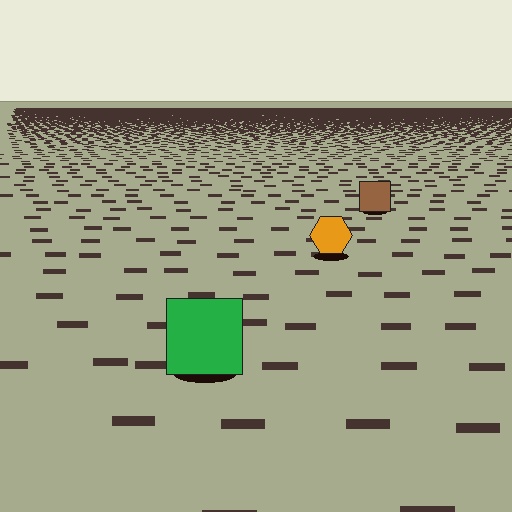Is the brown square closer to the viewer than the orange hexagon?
No. The orange hexagon is closer — you can tell from the texture gradient: the ground texture is coarser near it.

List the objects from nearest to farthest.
From nearest to farthest: the green square, the orange hexagon, the brown square.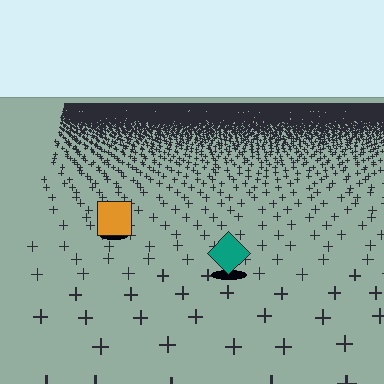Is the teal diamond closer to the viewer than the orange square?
Yes. The teal diamond is closer — you can tell from the texture gradient: the ground texture is coarser near it.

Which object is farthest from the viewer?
The orange square is farthest from the viewer. It appears smaller and the ground texture around it is denser.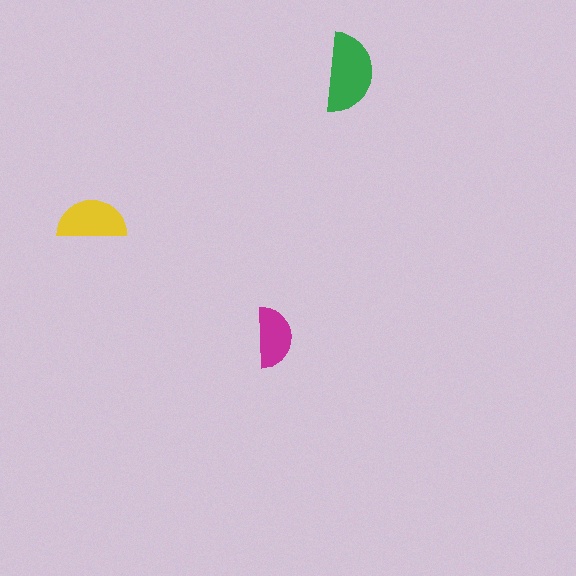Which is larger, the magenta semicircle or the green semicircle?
The green one.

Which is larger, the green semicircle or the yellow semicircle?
The green one.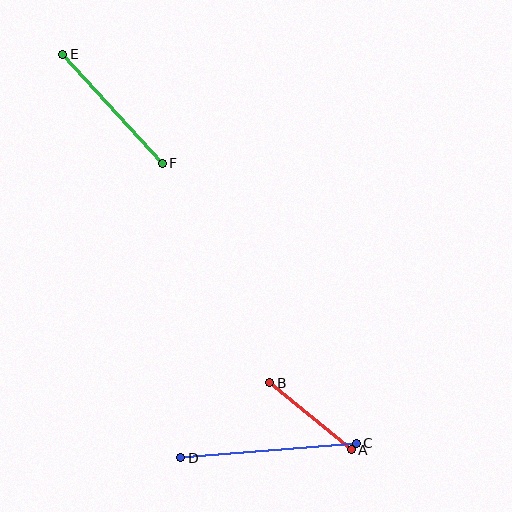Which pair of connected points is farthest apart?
Points C and D are farthest apart.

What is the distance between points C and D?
The distance is approximately 176 pixels.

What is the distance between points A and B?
The distance is approximately 106 pixels.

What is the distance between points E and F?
The distance is approximately 148 pixels.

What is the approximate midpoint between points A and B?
The midpoint is at approximately (311, 416) pixels.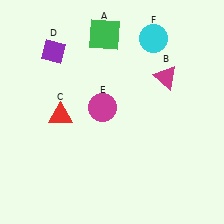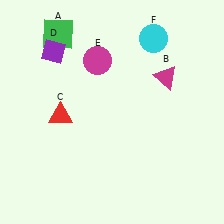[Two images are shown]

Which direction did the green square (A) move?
The green square (A) moved left.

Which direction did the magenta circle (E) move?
The magenta circle (E) moved up.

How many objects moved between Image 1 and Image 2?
2 objects moved between the two images.